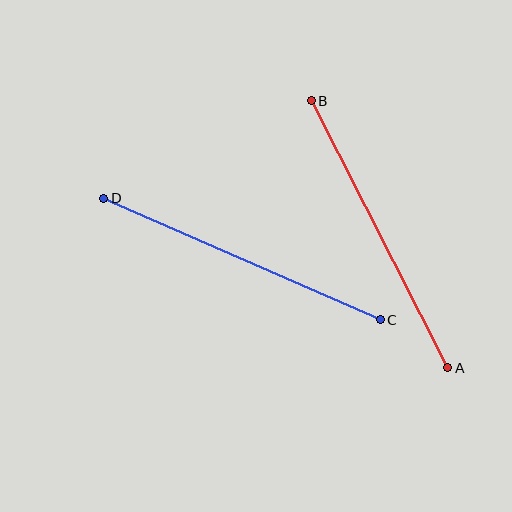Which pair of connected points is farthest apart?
Points C and D are farthest apart.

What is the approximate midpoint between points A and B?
The midpoint is at approximately (379, 234) pixels.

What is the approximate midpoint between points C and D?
The midpoint is at approximately (242, 259) pixels.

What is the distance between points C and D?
The distance is approximately 302 pixels.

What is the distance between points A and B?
The distance is approximately 300 pixels.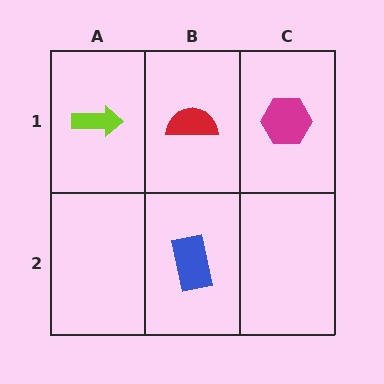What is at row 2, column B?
A blue rectangle.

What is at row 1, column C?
A magenta hexagon.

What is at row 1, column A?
A lime arrow.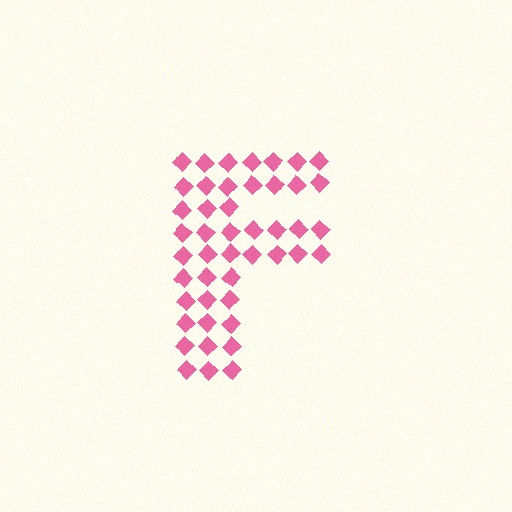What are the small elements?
The small elements are diamonds.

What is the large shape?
The large shape is the letter F.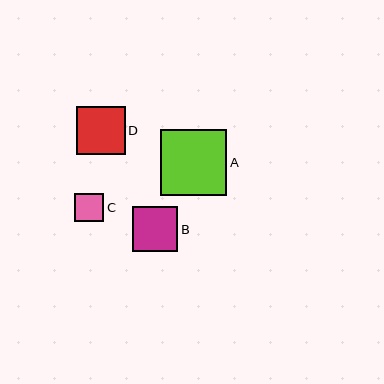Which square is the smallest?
Square C is the smallest with a size of approximately 29 pixels.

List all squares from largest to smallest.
From largest to smallest: A, D, B, C.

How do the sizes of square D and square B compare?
Square D and square B are approximately the same size.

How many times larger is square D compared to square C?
Square D is approximately 1.7 times the size of square C.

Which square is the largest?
Square A is the largest with a size of approximately 66 pixels.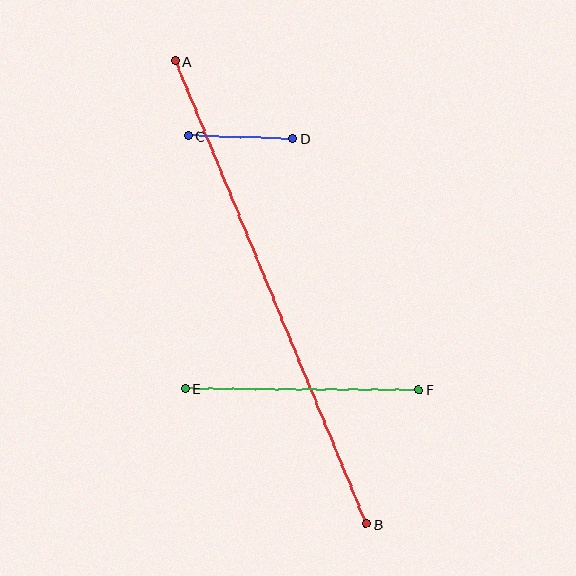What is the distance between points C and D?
The distance is approximately 104 pixels.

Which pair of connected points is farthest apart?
Points A and B are farthest apart.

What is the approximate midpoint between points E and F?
The midpoint is at approximately (302, 389) pixels.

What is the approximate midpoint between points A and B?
The midpoint is at approximately (271, 292) pixels.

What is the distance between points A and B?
The distance is approximately 501 pixels.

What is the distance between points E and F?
The distance is approximately 234 pixels.